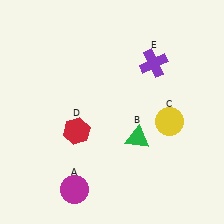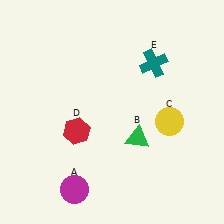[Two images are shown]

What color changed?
The cross (E) changed from purple in Image 1 to teal in Image 2.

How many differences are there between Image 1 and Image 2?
There is 1 difference between the two images.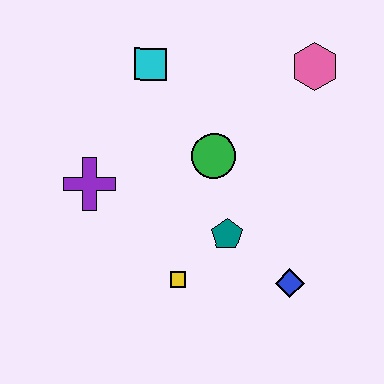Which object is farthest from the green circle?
The blue diamond is farthest from the green circle.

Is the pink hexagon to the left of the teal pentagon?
No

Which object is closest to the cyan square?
The green circle is closest to the cyan square.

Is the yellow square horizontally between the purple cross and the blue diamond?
Yes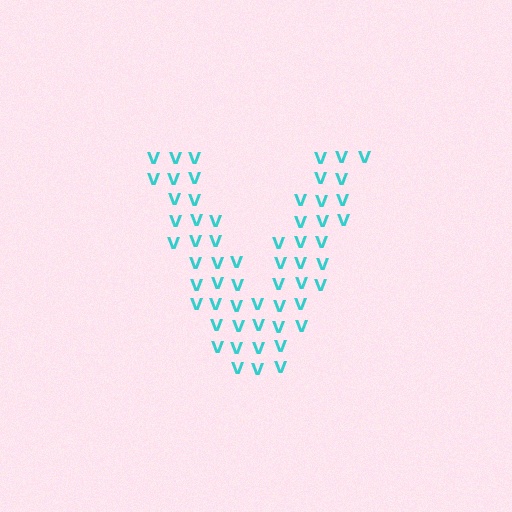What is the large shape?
The large shape is the letter V.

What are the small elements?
The small elements are letter V's.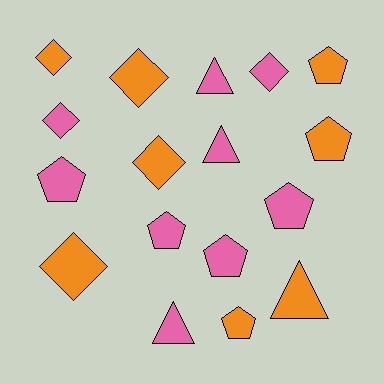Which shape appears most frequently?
Pentagon, with 7 objects.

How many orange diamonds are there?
There are 4 orange diamonds.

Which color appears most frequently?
Pink, with 9 objects.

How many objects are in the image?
There are 17 objects.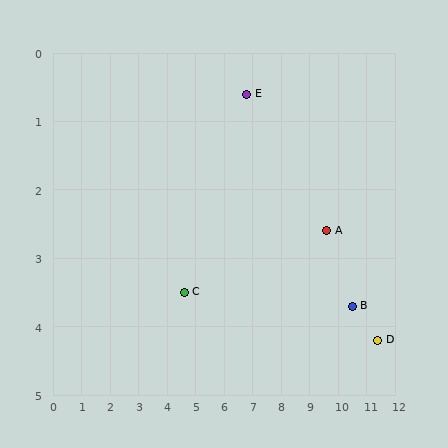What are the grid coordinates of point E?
Point E is at approximately (6.8, 0.6).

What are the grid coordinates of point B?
Point B is at approximately (10.5, 3.7).